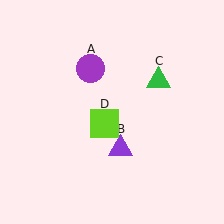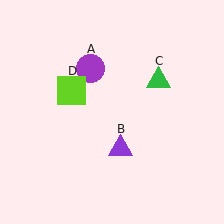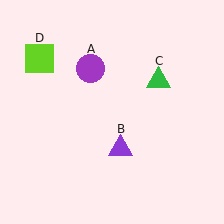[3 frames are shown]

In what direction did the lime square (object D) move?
The lime square (object D) moved up and to the left.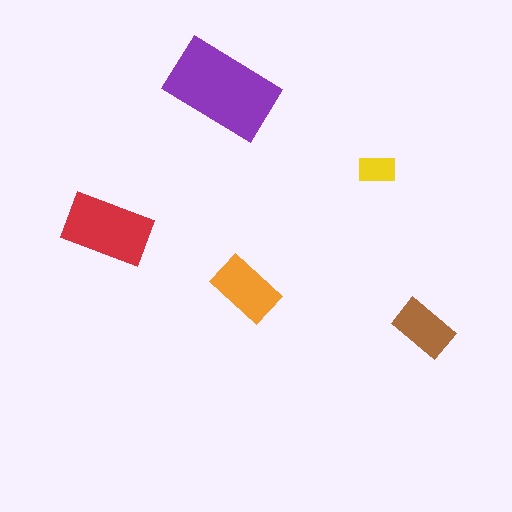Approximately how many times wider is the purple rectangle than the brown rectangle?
About 2 times wider.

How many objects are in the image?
There are 5 objects in the image.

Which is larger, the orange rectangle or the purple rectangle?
The purple one.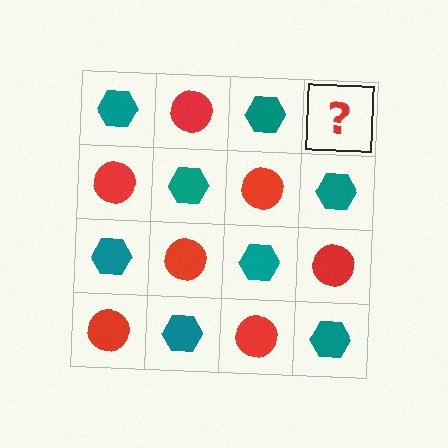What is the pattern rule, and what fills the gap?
The rule is that it alternates teal hexagon and red circle in a checkerboard pattern. The gap should be filled with a red circle.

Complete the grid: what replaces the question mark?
The question mark should be replaced with a red circle.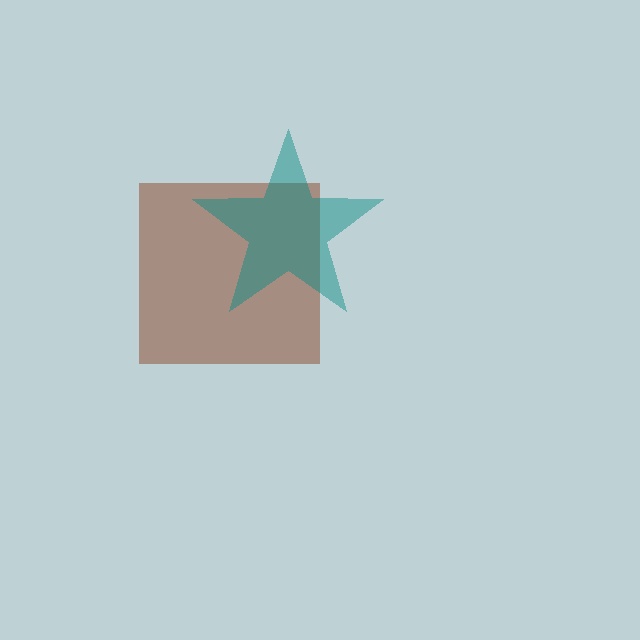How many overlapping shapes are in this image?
There are 2 overlapping shapes in the image.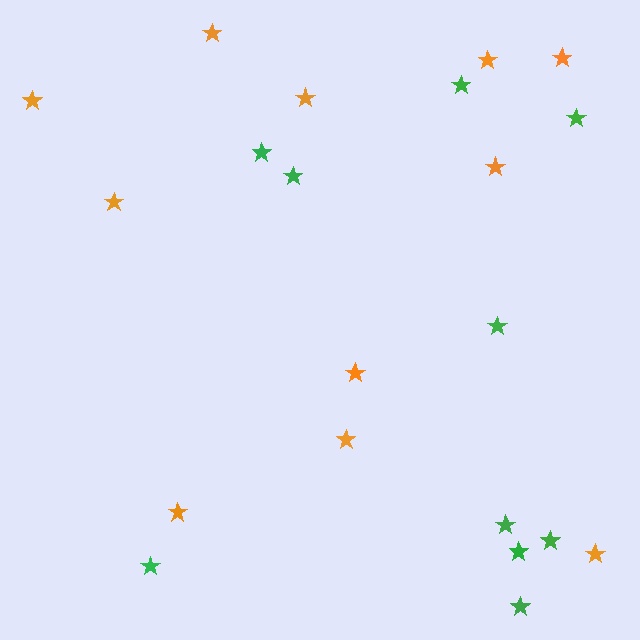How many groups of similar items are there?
There are 2 groups: one group of orange stars (11) and one group of green stars (10).